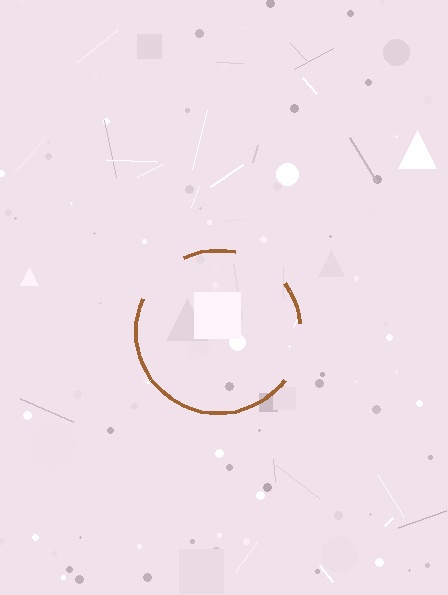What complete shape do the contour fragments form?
The contour fragments form a circle.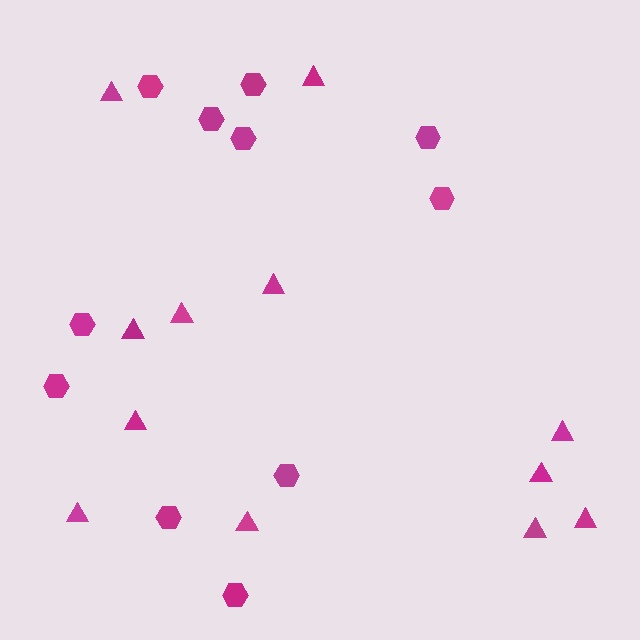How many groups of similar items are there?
There are 2 groups: one group of hexagons (11) and one group of triangles (12).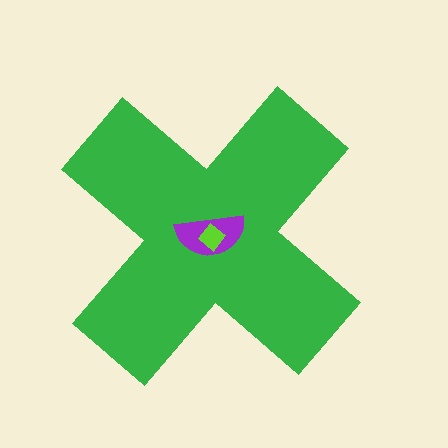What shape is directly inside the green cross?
The purple semicircle.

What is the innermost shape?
The lime diamond.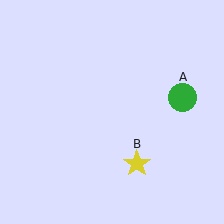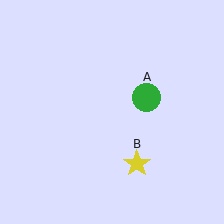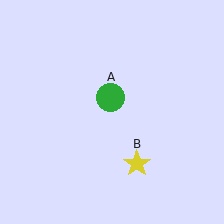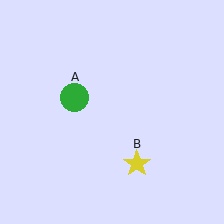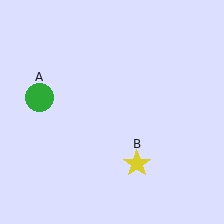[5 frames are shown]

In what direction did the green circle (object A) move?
The green circle (object A) moved left.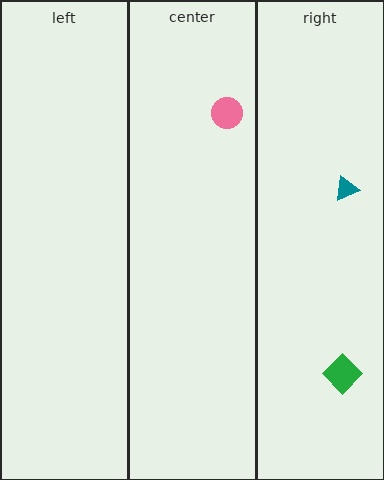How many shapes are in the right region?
2.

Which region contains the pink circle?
The center region.